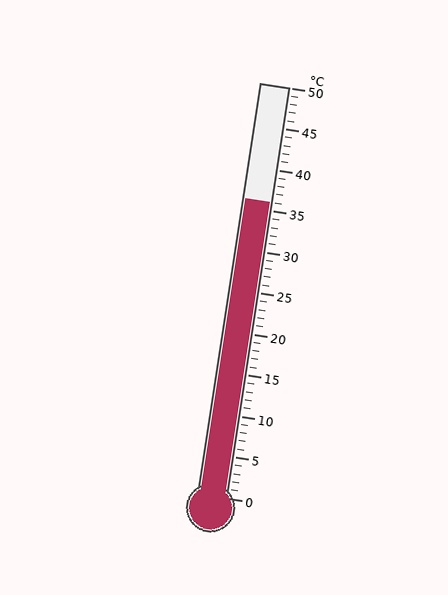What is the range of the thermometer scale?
The thermometer scale ranges from 0°C to 50°C.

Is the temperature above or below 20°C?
The temperature is above 20°C.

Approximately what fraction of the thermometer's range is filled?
The thermometer is filled to approximately 70% of its range.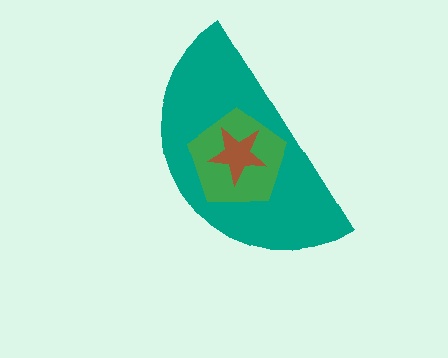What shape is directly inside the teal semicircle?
The green pentagon.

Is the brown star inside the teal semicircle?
Yes.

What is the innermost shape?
The brown star.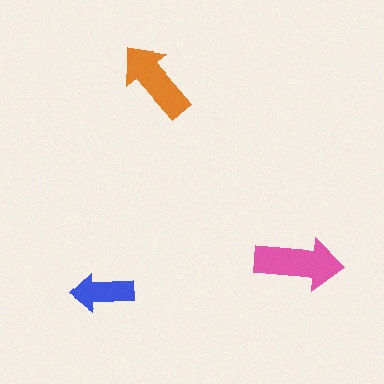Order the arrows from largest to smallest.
the pink one, the orange one, the blue one.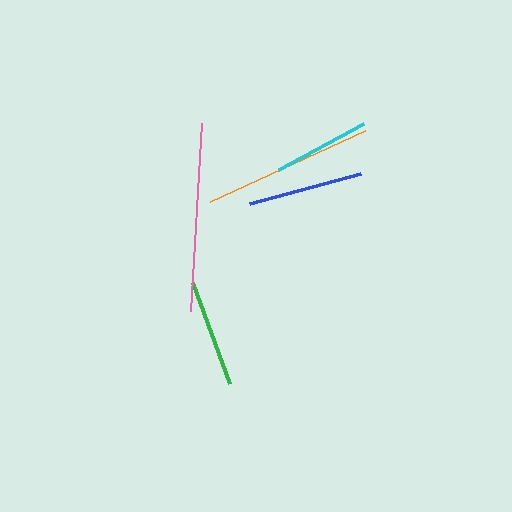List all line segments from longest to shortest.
From longest to shortest: pink, orange, blue, green, cyan.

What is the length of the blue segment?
The blue segment is approximately 115 pixels long.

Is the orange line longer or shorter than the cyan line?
The orange line is longer than the cyan line.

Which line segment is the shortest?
The cyan line is the shortest at approximately 96 pixels.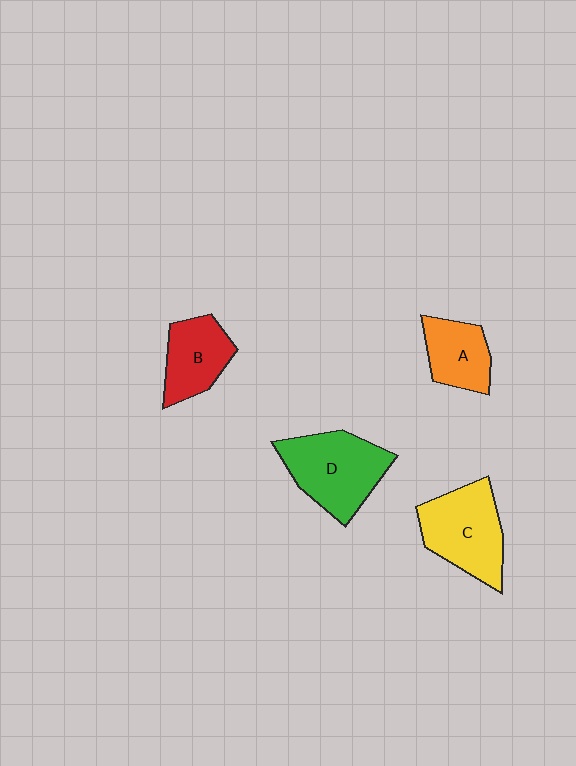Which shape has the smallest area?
Shape A (orange).